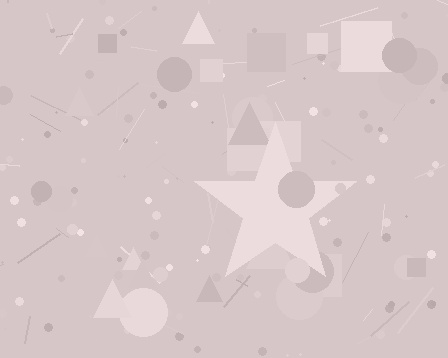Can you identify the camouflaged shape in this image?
The camouflaged shape is a star.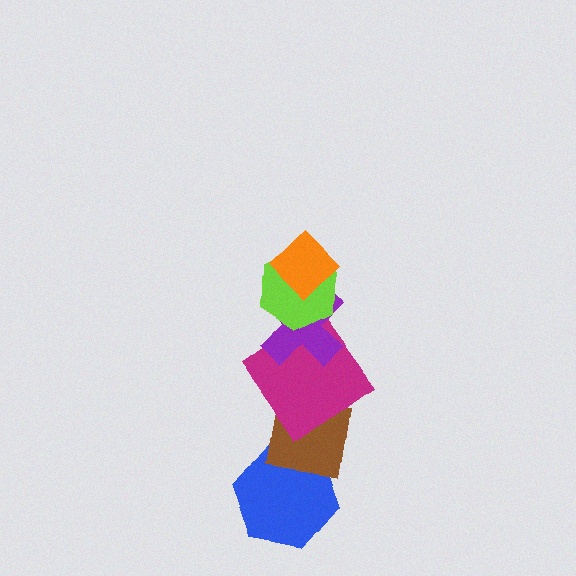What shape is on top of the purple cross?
The lime hexagon is on top of the purple cross.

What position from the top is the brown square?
The brown square is 5th from the top.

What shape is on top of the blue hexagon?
The brown square is on top of the blue hexagon.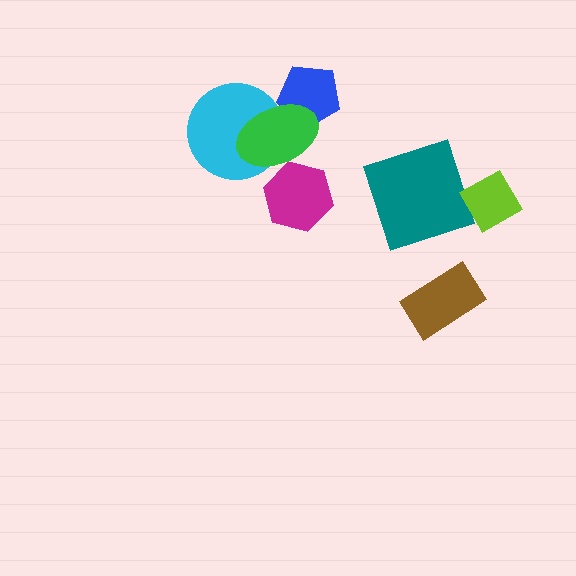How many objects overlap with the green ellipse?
3 objects overlap with the green ellipse.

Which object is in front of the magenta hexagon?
The green ellipse is in front of the magenta hexagon.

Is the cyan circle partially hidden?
Yes, it is partially covered by another shape.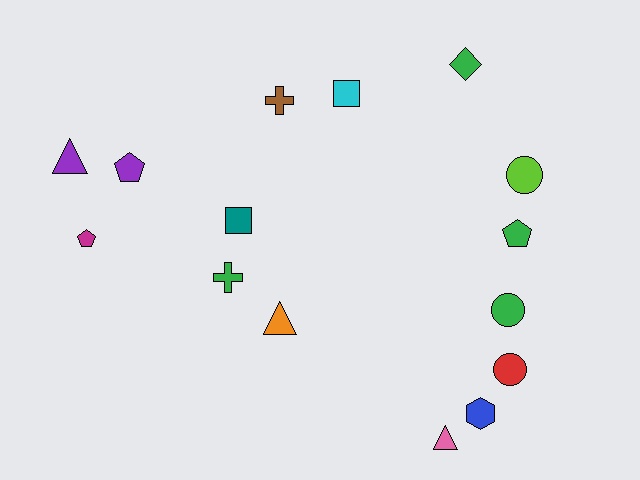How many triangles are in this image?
There are 3 triangles.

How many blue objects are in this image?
There is 1 blue object.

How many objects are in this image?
There are 15 objects.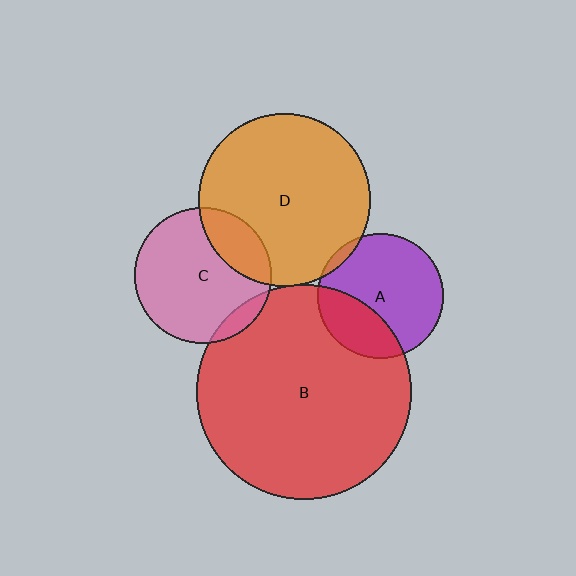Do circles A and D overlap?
Yes.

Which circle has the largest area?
Circle B (red).